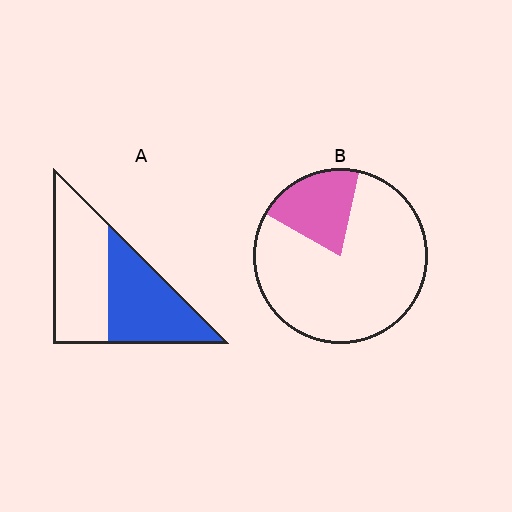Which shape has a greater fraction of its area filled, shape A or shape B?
Shape A.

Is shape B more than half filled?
No.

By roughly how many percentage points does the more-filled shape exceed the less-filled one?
By roughly 25 percentage points (A over B).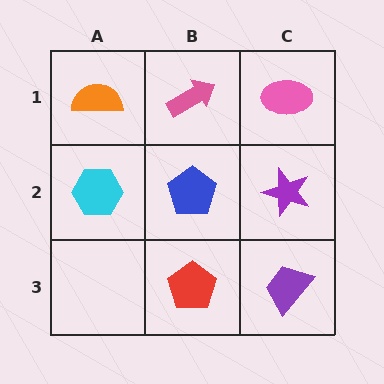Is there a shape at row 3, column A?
No, that cell is empty.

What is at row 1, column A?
An orange semicircle.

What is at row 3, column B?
A red pentagon.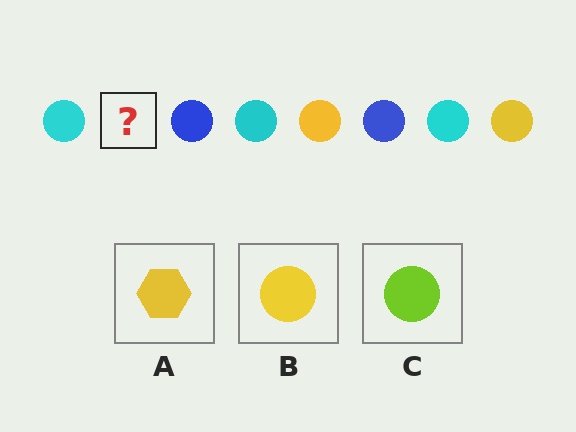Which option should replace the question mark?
Option B.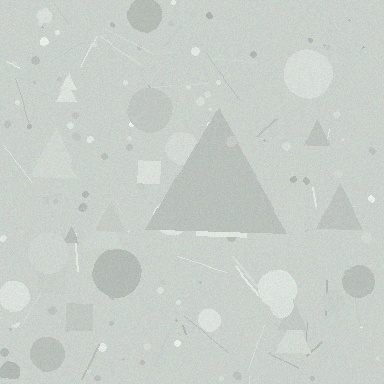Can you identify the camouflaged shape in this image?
The camouflaged shape is a triangle.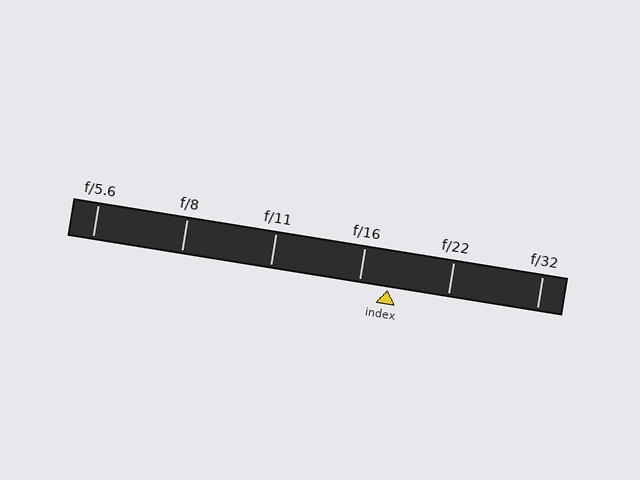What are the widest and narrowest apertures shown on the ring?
The widest aperture shown is f/5.6 and the narrowest is f/32.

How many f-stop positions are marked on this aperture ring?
There are 6 f-stop positions marked.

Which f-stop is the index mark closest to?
The index mark is closest to f/16.